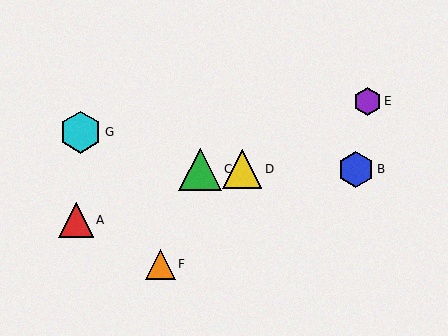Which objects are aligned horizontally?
Objects B, C, D are aligned horizontally.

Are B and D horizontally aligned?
Yes, both are at y≈169.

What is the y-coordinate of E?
Object E is at y≈101.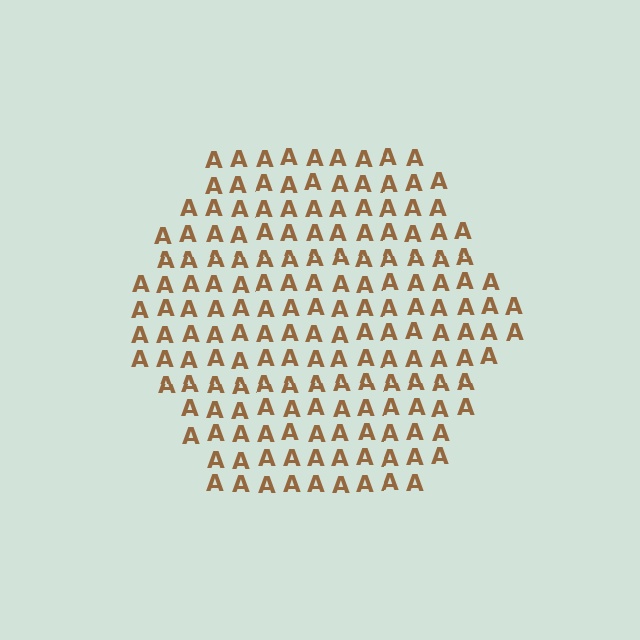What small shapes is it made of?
It is made of small letter A's.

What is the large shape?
The large shape is a hexagon.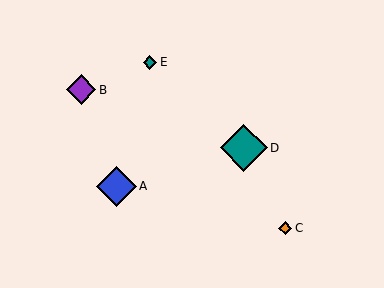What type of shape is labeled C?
Shape C is an orange diamond.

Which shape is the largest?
The teal diamond (labeled D) is the largest.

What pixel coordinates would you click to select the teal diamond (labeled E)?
Click at (150, 62) to select the teal diamond E.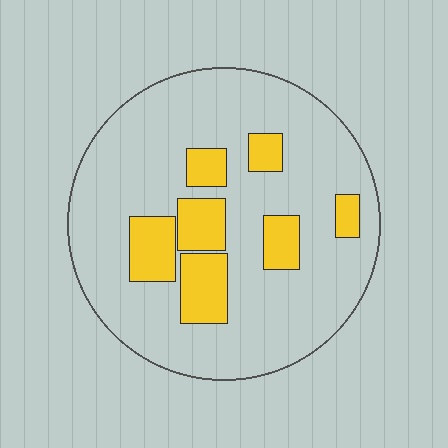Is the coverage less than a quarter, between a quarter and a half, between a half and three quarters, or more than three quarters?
Less than a quarter.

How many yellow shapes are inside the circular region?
7.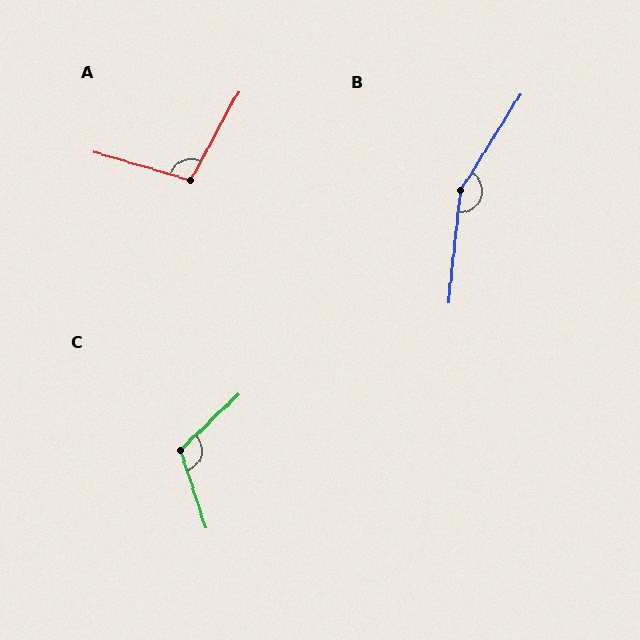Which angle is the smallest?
A, at approximately 102 degrees.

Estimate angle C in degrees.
Approximately 116 degrees.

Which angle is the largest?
B, at approximately 154 degrees.